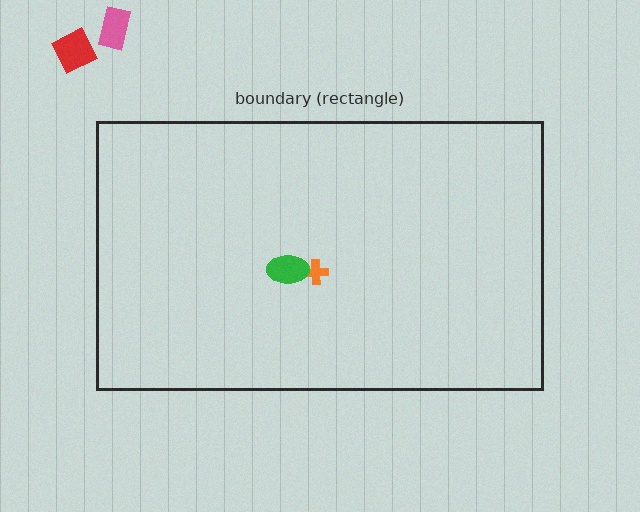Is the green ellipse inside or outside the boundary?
Inside.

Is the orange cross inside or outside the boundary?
Inside.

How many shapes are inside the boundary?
2 inside, 2 outside.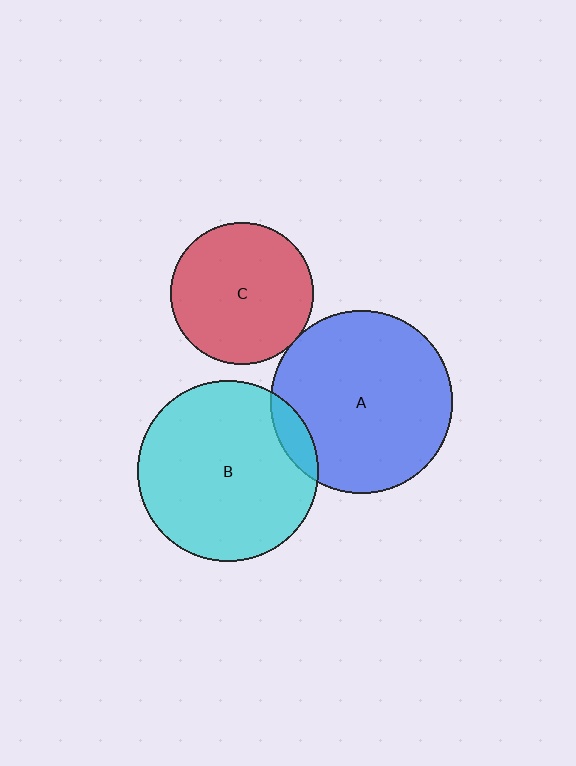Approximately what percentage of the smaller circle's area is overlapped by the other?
Approximately 10%.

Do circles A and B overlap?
Yes.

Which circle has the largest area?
Circle A (blue).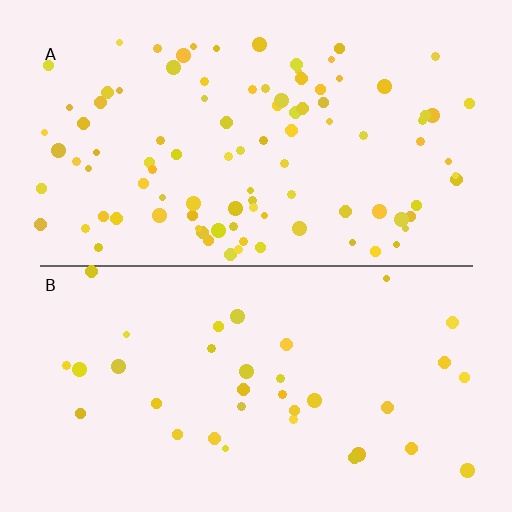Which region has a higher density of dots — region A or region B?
A (the top).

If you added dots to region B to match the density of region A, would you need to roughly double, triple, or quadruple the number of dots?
Approximately triple.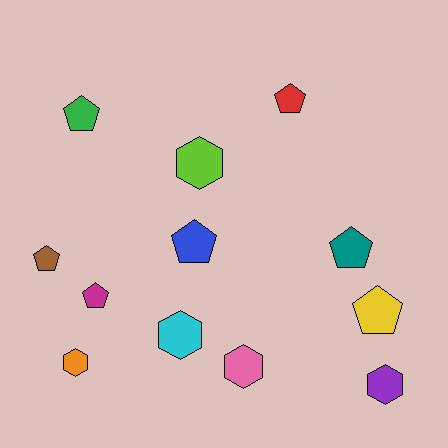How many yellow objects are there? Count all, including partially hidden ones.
There is 1 yellow object.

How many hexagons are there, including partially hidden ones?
There are 5 hexagons.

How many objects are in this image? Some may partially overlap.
There are 12 objects.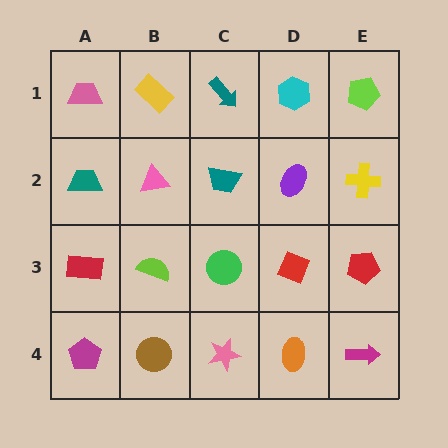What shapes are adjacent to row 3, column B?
A pink triangle (row 2, column B), a brown circle (row 4, column B), a red rectangle (row 3, column A), a green circle (row 3, column C).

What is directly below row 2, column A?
A red rectangle.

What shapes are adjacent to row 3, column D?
A purple ellipse (row 2, column D), an orange ellipse (row 4, column D), a green circle (row 3, column C), a red pentagon (row 3, column E).